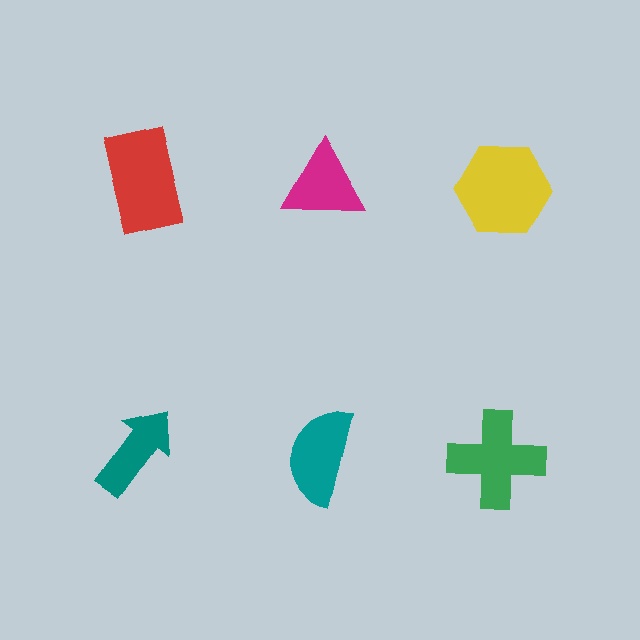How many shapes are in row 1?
3 shapes.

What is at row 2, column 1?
A teal arrow.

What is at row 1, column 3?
A yellow hexagon.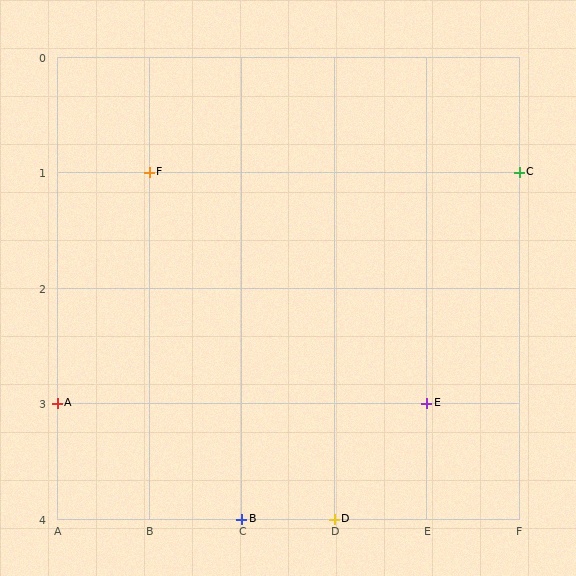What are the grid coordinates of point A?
Point A is at grid coordinates (A, 3).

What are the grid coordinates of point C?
Point C is at grid coordinates (F, 1).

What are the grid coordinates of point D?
Point D is at grid coordinates (D, 4).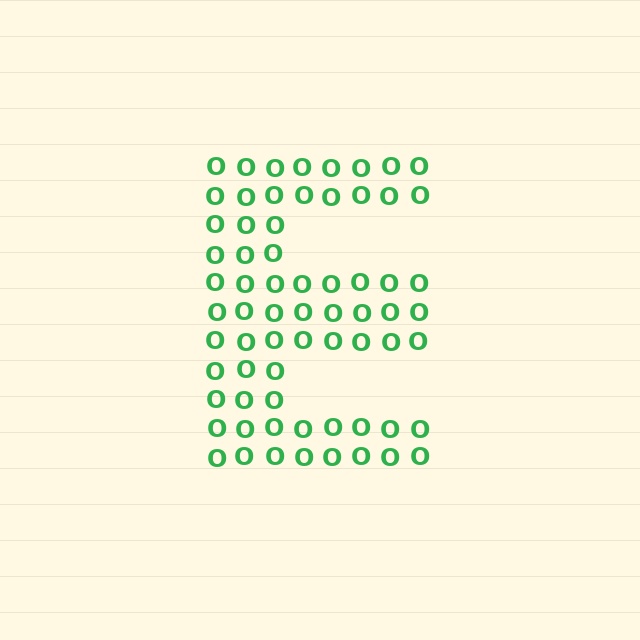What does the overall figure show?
The overall figure shows the letter E.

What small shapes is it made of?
It is made of small letter O's.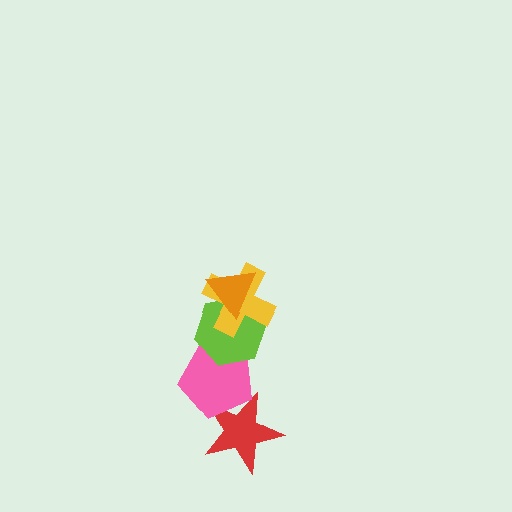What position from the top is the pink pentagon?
The pink pentagon is 4th from the top.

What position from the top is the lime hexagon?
The lime hexagon is 3rd from the top.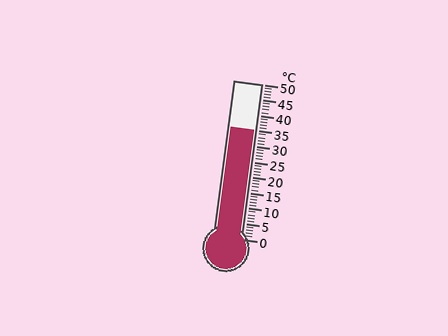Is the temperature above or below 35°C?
The temperature is at 35°C.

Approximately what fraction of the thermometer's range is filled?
The thermometer is filled to approximately 70% of its range.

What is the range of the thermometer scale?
The thermometer scale ranges from 0°C to 50°C.